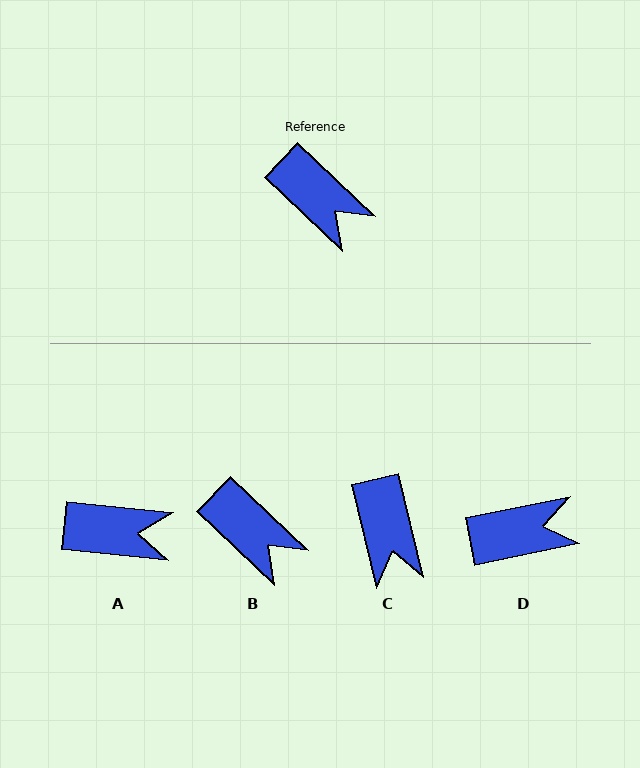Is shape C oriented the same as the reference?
No, it is off by about 33 degrees.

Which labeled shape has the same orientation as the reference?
B.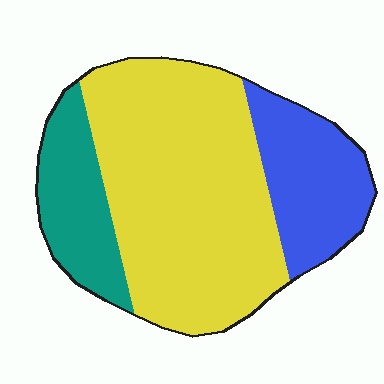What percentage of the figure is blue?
Blue takes up about one fifth (1/5) of the figure.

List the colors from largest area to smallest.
From largest to smallest: yellow, blue, teal.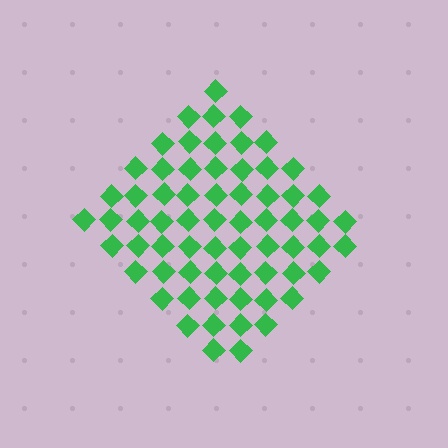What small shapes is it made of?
It is made of small diamonds.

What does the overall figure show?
The overall figure shows a diamond.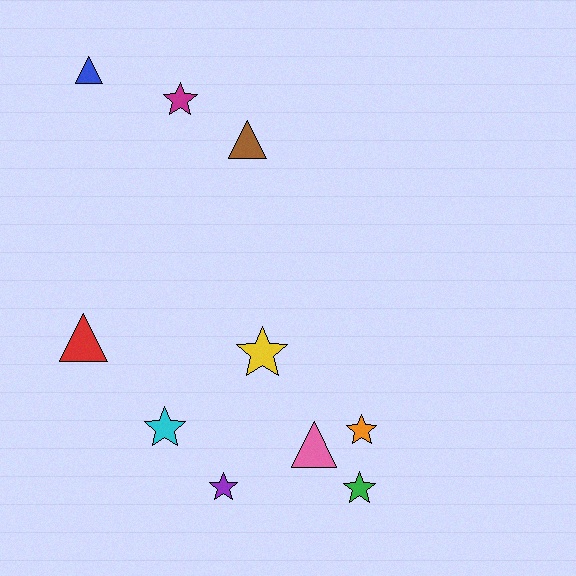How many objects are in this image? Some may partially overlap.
There are 10 objects.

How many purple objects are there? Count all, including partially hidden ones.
There is 1 purple object.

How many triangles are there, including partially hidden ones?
There are 4 triangles.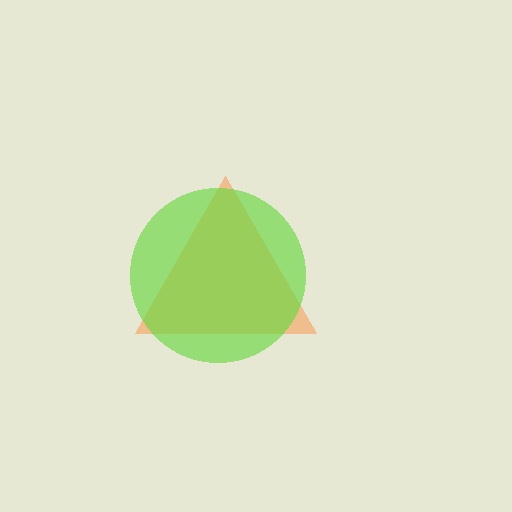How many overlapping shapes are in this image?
There are 2 overlapping shapes in the image.